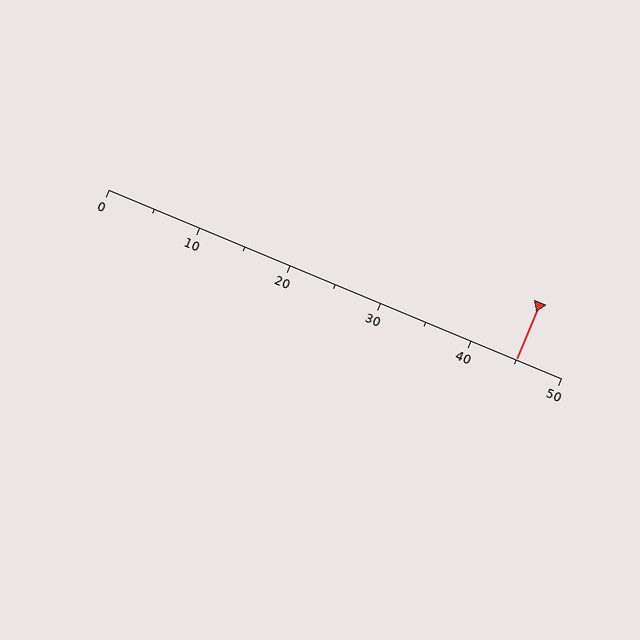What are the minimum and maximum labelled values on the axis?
The axis runs from 0 to 50.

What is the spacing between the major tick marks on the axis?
The major ticks are spaced 10 apart.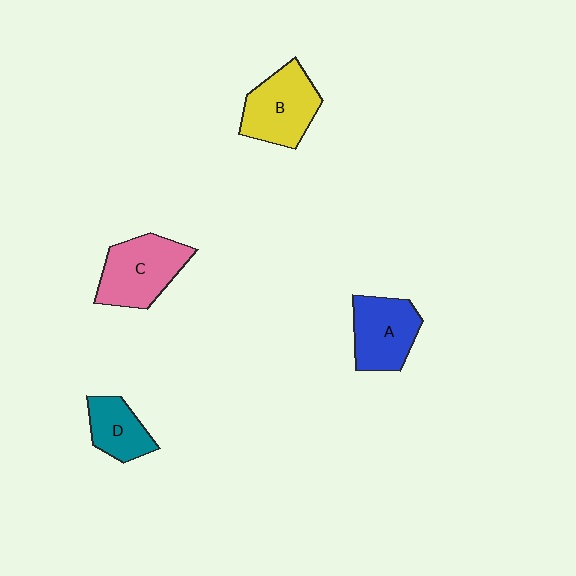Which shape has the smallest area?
Shape D (teal).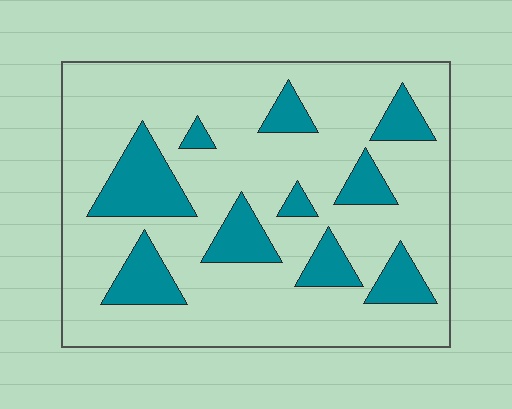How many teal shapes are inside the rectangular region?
10.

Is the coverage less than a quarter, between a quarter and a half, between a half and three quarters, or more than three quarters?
Less than a quarter.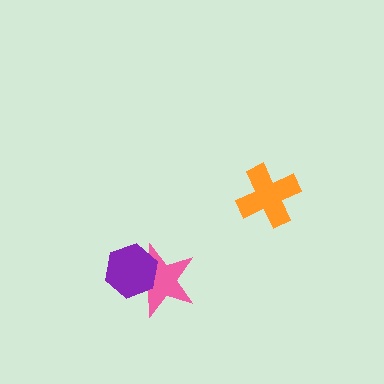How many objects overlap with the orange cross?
0 objects overlap with the orange cross.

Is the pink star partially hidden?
Yes, it is partially covered by another shape.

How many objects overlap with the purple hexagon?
1 object overlaps with the purple hexagon.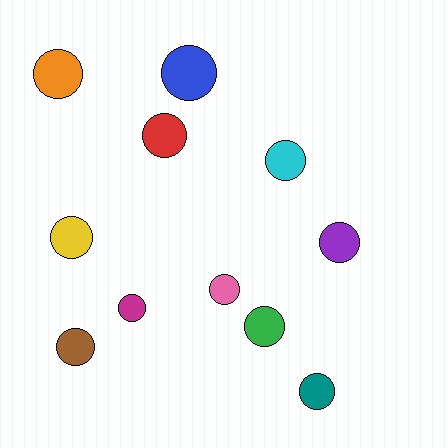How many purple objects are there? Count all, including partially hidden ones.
There is 1 purple object.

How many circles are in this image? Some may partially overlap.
There are 11 circles.